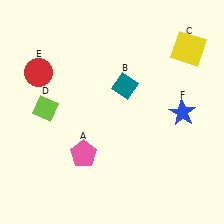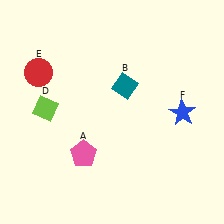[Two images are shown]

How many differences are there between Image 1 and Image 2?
There is 1 difference between the two images.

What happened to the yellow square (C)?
The yellow square (C) was removed in Image 2. It was in the top-right area of Image 1.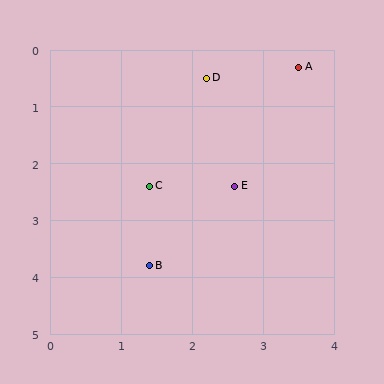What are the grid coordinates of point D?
Point D is at approximately (2.2, 0.5).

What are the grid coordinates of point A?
Point A is at approximately (3.5, 0.3).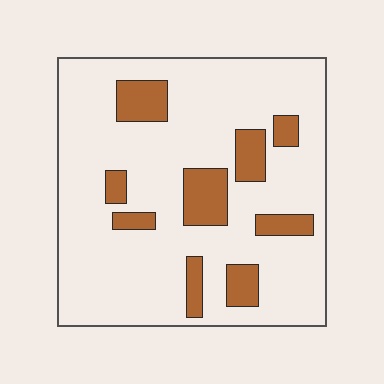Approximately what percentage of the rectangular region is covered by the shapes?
Approximately 15%.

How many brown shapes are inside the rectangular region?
9.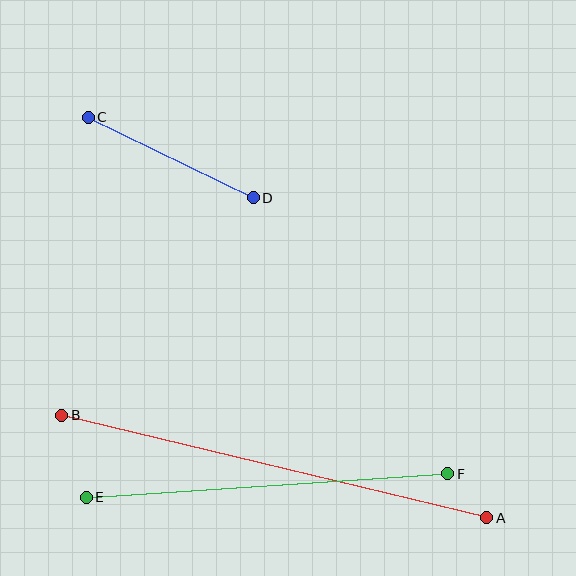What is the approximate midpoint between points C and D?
The midpoint is at approximately (171, 157) pixels.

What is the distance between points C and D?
The distance is approximately 184 pixels.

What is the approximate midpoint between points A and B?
The midpoint is at approximately (274, 466) pixels.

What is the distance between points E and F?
The distance is approximately 362 pixels.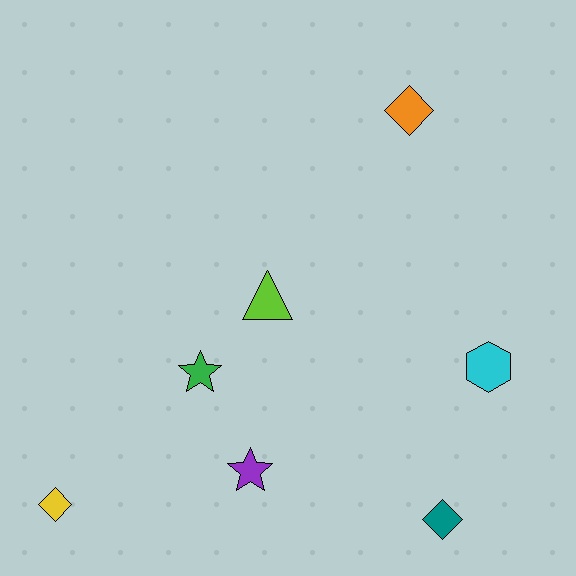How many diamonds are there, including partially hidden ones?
There are 3 diamonds.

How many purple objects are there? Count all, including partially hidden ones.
There is 1 purple object.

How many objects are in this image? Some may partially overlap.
There are 7 objects.